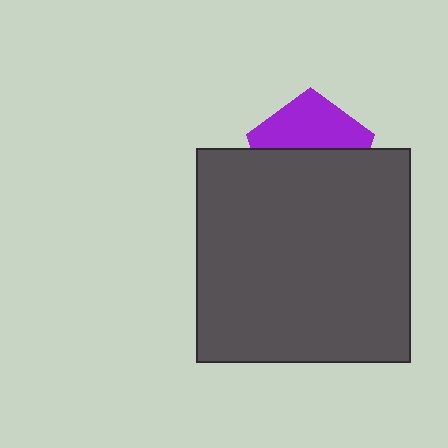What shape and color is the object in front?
The object in front is a dark gray square.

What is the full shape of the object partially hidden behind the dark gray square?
The partially hidden object is a purple pentagon.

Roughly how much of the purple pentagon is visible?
A small part of it is visible (roughly 43%).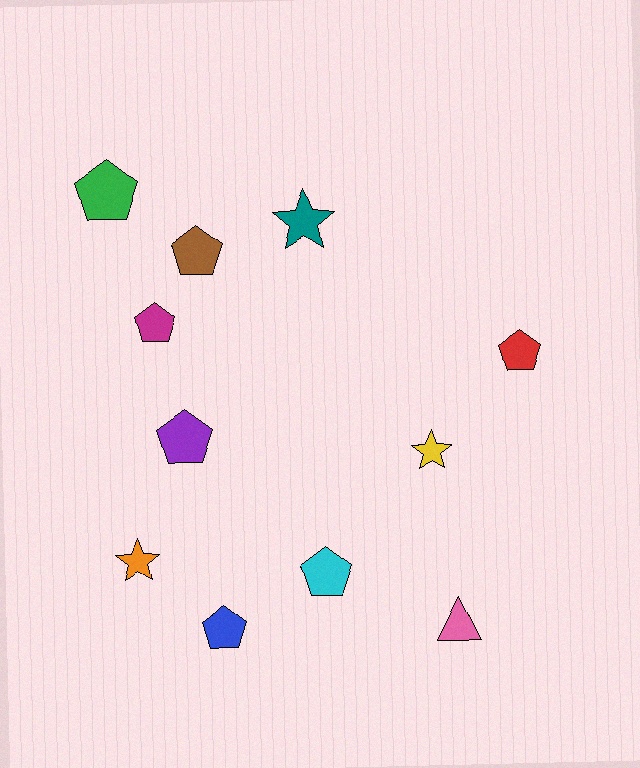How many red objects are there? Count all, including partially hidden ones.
There is 1 red object.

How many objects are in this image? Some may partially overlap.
There are 11 objects.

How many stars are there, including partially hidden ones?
There are 3 stars.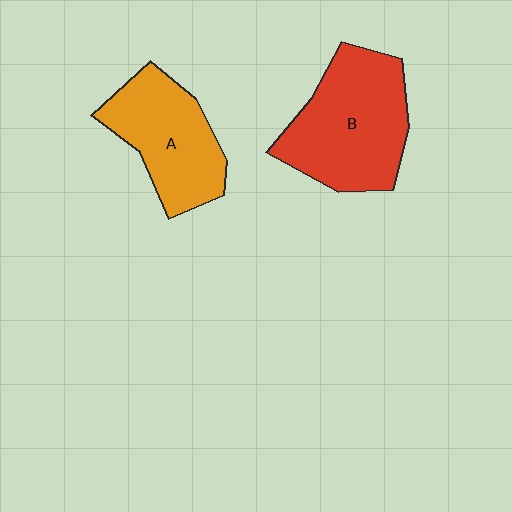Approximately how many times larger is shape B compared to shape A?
Approximately 1.3 times.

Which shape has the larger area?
Shape B (red).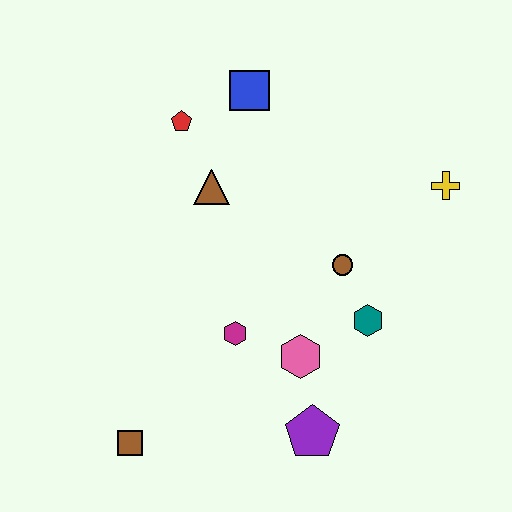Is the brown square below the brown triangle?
Yes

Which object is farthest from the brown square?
The yellow cross is farthest from the brown square.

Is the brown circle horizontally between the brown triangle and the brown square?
No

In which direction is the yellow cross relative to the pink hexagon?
The yellow cross is above the pink hexagon.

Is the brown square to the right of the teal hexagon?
No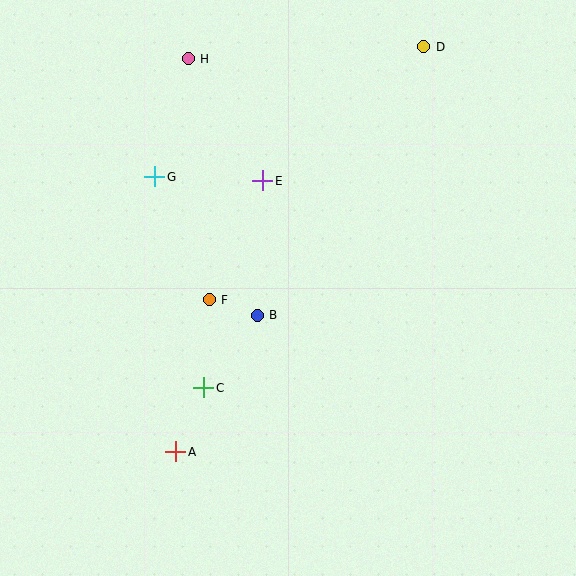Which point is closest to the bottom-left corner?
Point A is closest to the bottom-left corner.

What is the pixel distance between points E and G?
The distance between E and G is 108 pixels.